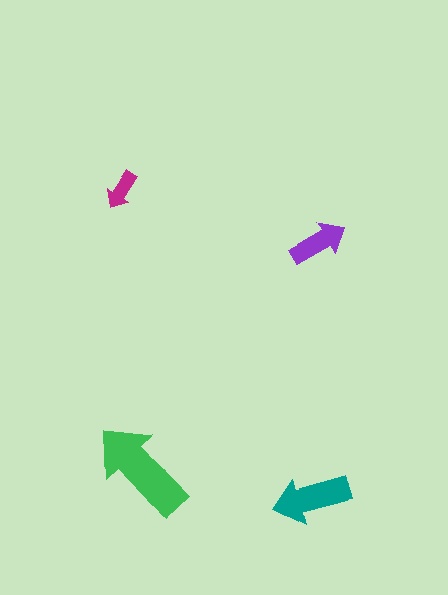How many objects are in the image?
There are 4 objects in the image.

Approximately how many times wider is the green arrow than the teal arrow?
About 1.5 times wider.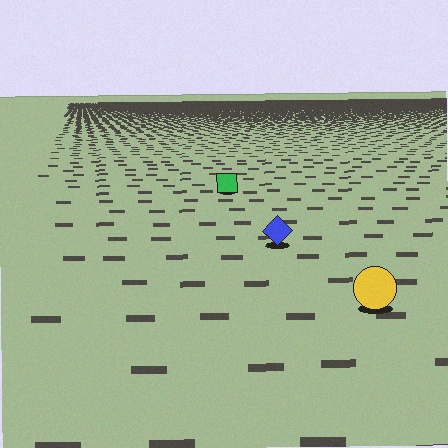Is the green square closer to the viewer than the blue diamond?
No. The blue diamond is closer — you can tell from the texture gradient: the ground texture is coarser near it.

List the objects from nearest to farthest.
From nearest to farthest: the yellow circle, the blue diamond, the green square.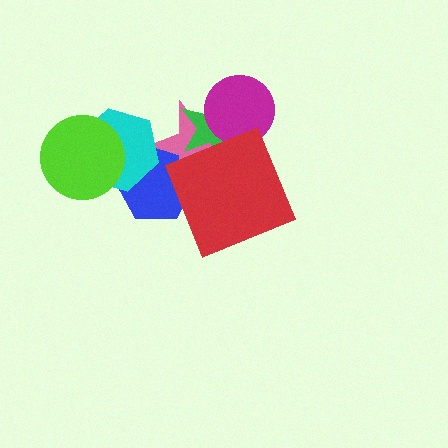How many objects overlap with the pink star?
5 objects overlap with the pink star.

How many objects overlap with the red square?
3 objects overlap with the red square.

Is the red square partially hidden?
No, no other shape covers it.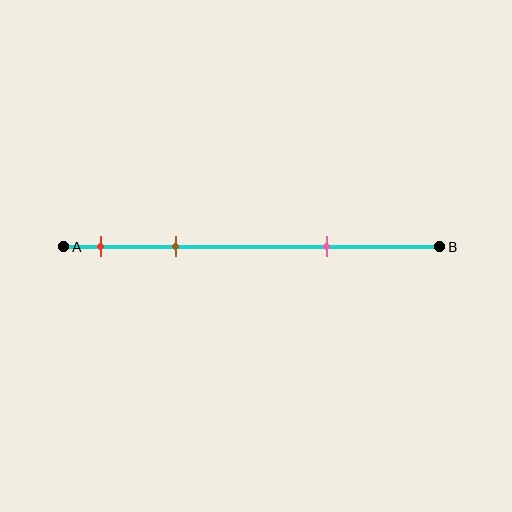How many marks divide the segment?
There are 3 marks dividing the segment.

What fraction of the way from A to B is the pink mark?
The pink mark is approximately 70% (0.7) of the way from A to B.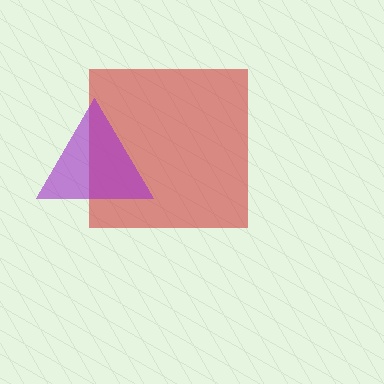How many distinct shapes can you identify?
There are 2 distinct shapes: a red square, a purple triangle.